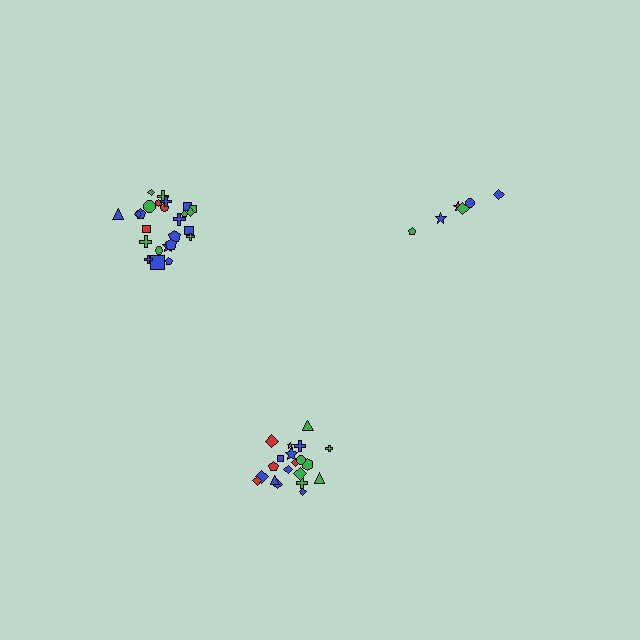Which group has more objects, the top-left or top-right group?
The top-left group.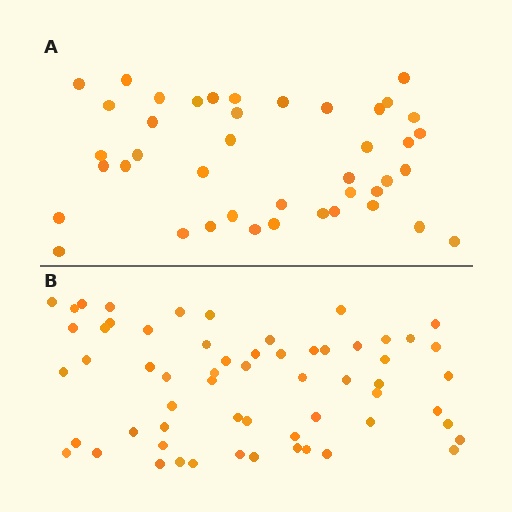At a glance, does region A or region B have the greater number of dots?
Region B (the bottom region) has more dots.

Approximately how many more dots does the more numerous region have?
Region B has approximately 20 more dots than region A.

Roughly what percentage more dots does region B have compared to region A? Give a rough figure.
About 45% more.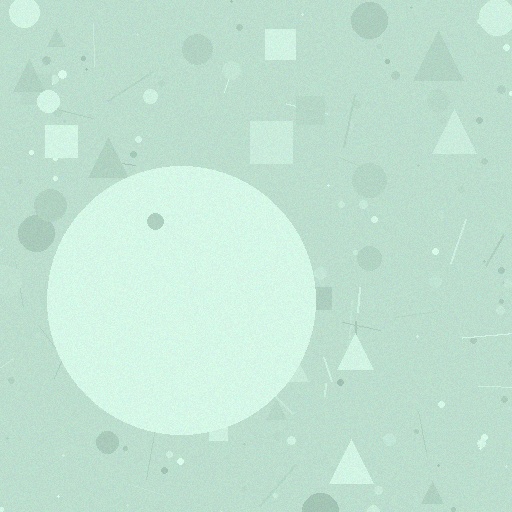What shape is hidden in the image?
A circle is hidden in the image.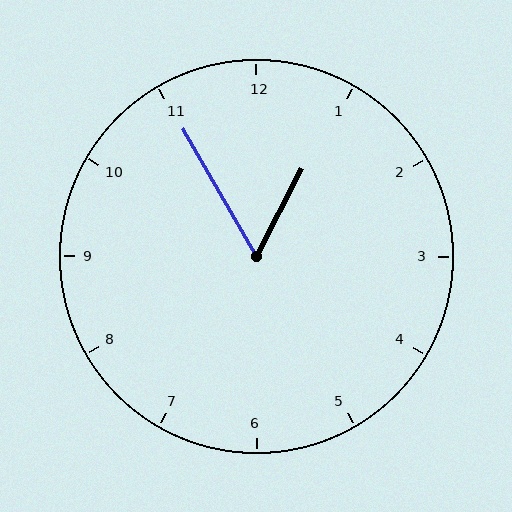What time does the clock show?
12:55.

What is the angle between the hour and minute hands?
Approximately 58 degrees.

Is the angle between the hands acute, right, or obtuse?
It is acute.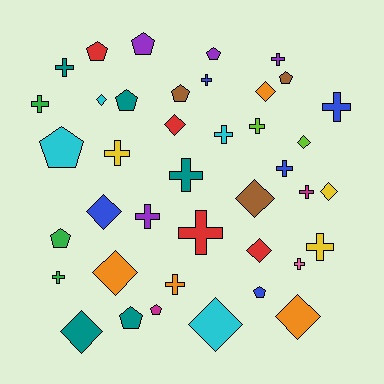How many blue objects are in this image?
There are 5 blue objects.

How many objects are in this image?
There are 40 objects.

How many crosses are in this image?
There are 17 crosses.